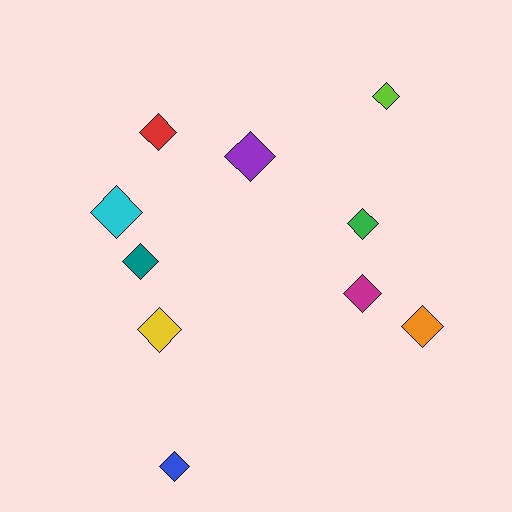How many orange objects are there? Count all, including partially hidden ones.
There is 1 orange object.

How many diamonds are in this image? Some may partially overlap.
There are 10 diamonds.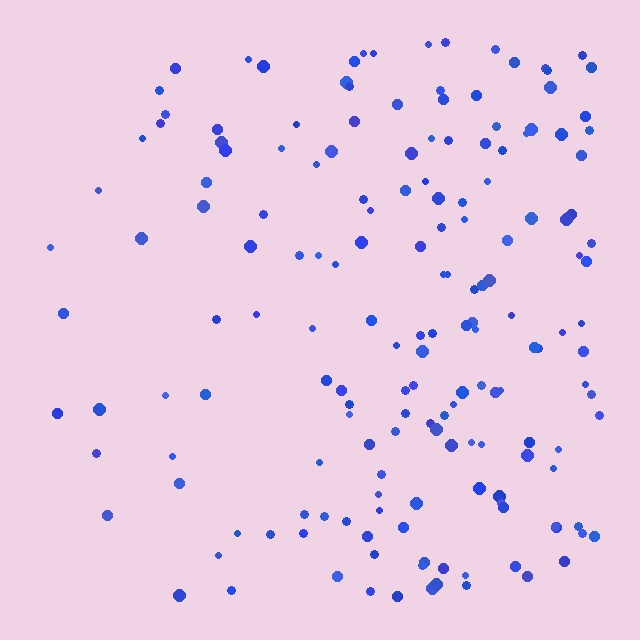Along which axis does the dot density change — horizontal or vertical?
Horizontal.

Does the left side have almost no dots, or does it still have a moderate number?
Still a moderate number, just noticeably fewer than the right.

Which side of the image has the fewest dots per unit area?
The left.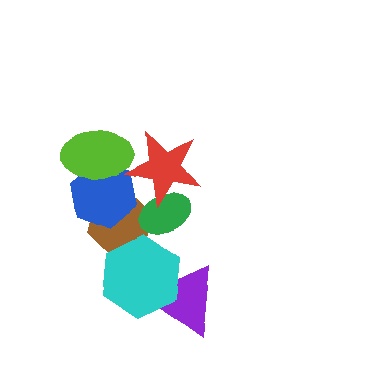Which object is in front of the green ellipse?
The red star is in front of the green ellipse.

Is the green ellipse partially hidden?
Yes, it is partially covered by another shape.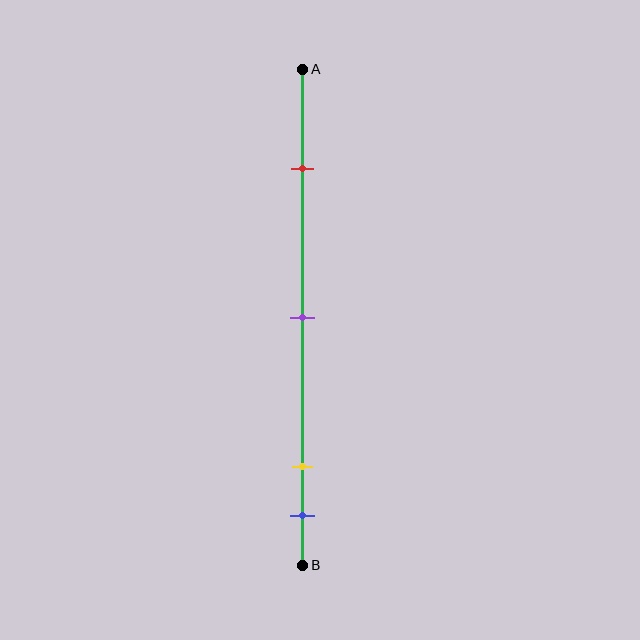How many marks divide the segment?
There are 4 marks dividing the segment.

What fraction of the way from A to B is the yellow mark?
The yellow mark is approximately 80% (0.8) of the way from A to B.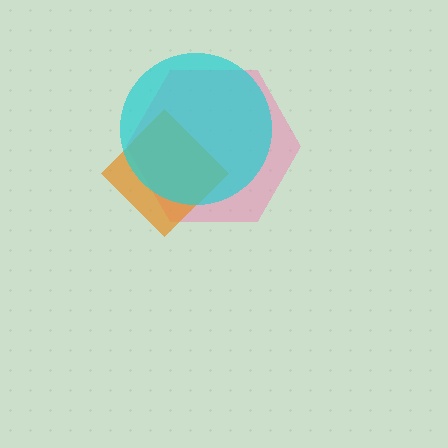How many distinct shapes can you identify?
There are 3 distinct shapes: a pink hexagon, an orange diamond, a cyan circle.